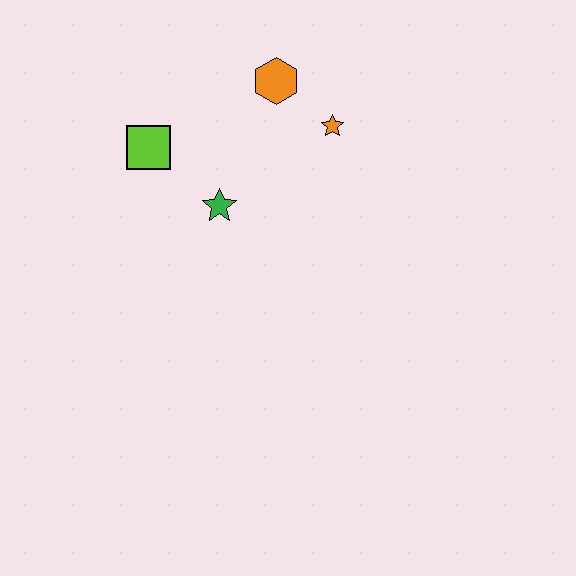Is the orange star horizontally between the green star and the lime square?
No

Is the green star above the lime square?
No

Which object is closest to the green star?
The lime square is closest to the green star.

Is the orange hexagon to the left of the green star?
No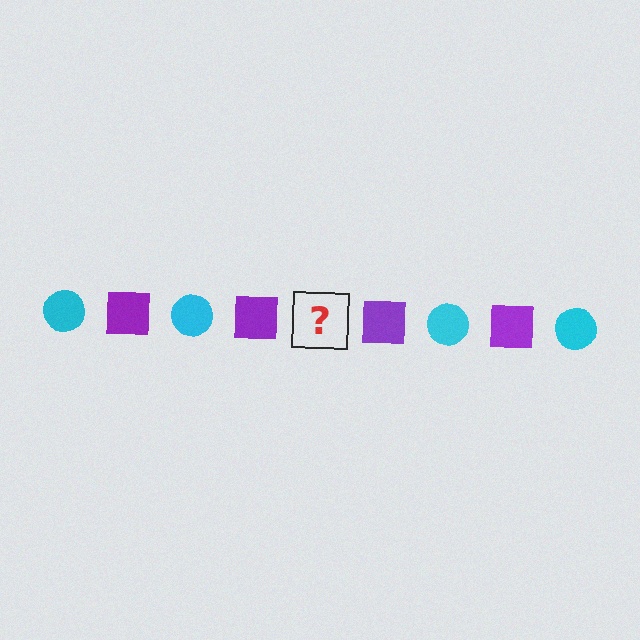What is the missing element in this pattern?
The missing element is a cyan circle.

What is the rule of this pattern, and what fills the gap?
The rule is that the pattern alternates between cyan circle and purple square. The gap should be filled with a cyan circle.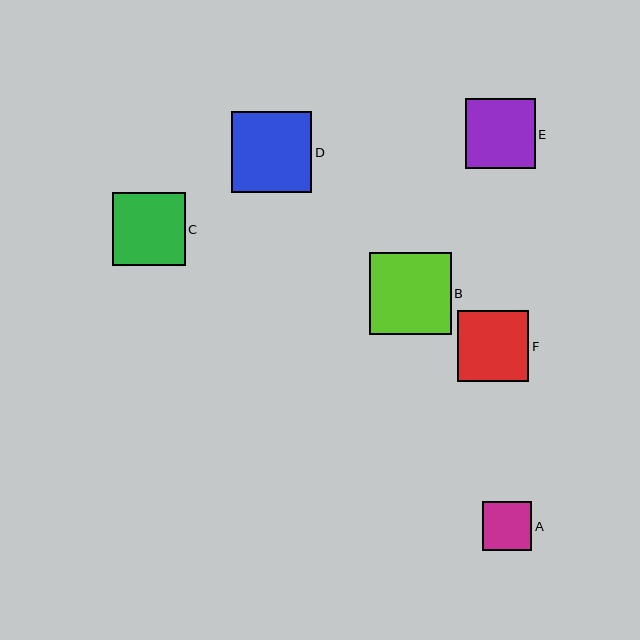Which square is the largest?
Square B is the largest with a size of approximately 82 pixels.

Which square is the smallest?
Square A is the smallest with a size of approximately 49 pixels.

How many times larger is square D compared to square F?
Square D is approximately 1.1 times the size of square F.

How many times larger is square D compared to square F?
Square D is approximately 1.1 times the size of square F.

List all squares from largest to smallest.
From largest to smallest: B, D, C, F, E, A.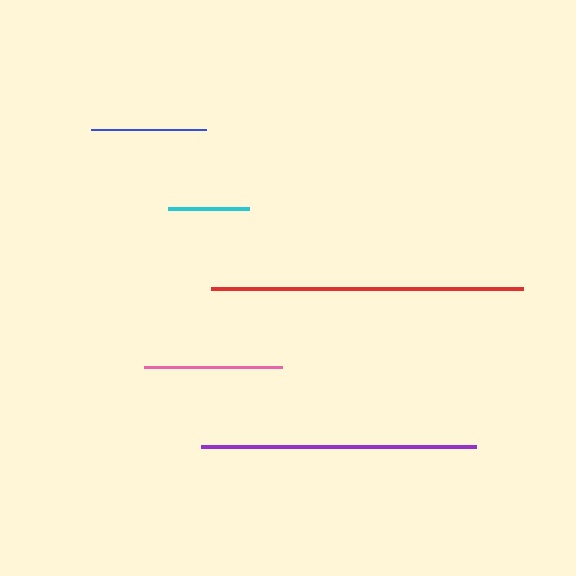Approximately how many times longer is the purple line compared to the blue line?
The purple line is approximately 2.4 times the length of the blue line.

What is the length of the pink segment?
The pink segment is approximately 138 pixels long.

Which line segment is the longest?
The red line is the longest at approximately 312 pixels.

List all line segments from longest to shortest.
From longest to shortest: red, purple, pink, blue, cyan.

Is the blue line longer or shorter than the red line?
The red line is longer than the blue line.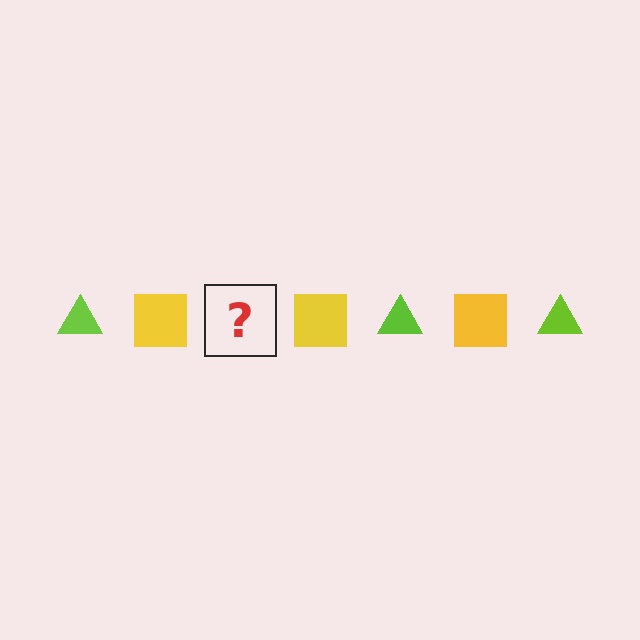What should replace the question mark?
The question mark should be replaced with a lime triangle.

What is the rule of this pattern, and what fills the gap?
The rule is that the pattern alternates between lime triangle and yellow square. The gap should be filled with a lime triangle.